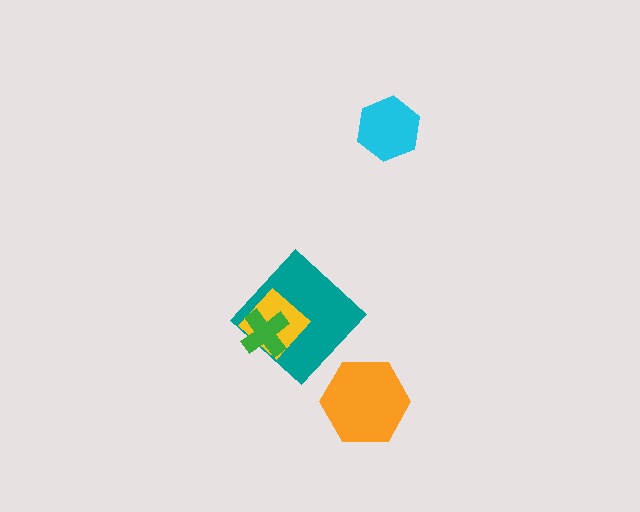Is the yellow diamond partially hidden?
Yes, it is partially covered by another shape.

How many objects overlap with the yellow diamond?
2 objects overlap with the yellow diamond.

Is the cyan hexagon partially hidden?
No, no other shape covers it.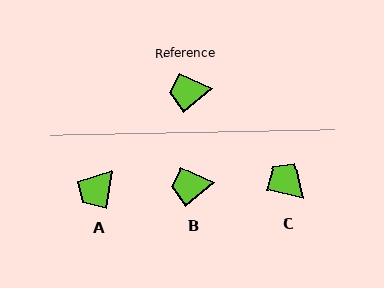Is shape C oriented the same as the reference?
No, it is off by about 53 degrees.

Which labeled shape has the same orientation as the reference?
B.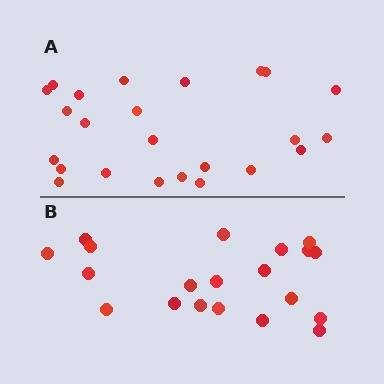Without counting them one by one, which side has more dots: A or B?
Region A (the top region) has more dots.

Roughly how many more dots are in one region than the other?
Region A has about 4 more dots than region B.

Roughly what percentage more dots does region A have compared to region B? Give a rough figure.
About 20% more.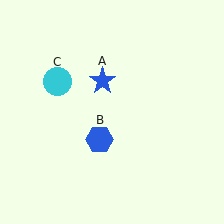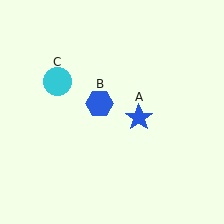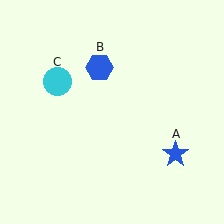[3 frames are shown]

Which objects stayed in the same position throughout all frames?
Cyan circle (object C) remained stationary.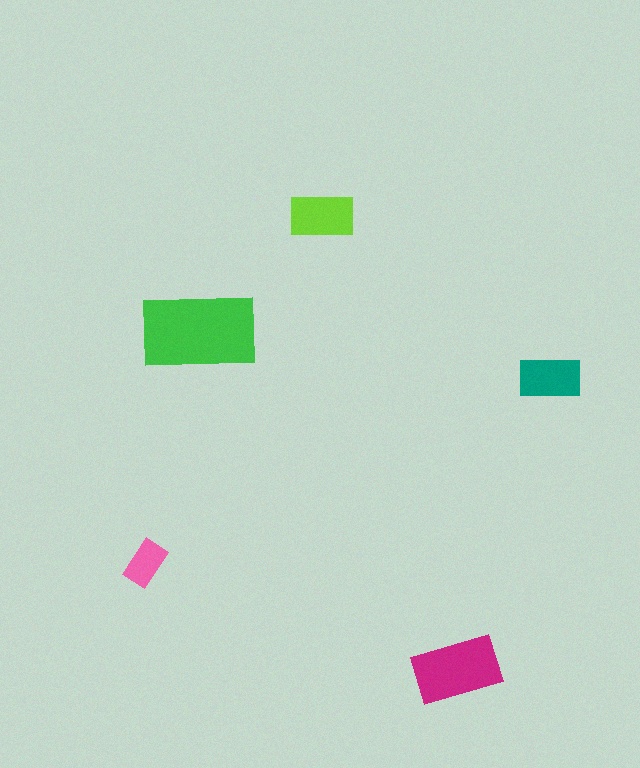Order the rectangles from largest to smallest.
the green one, the magenta one, the lime one, the teal one, the pink one.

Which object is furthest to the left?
The pink rectangle is leftmost.